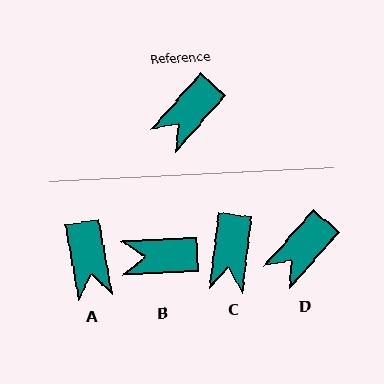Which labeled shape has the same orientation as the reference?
D.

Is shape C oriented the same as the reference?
No, it is off by about 34 degrees.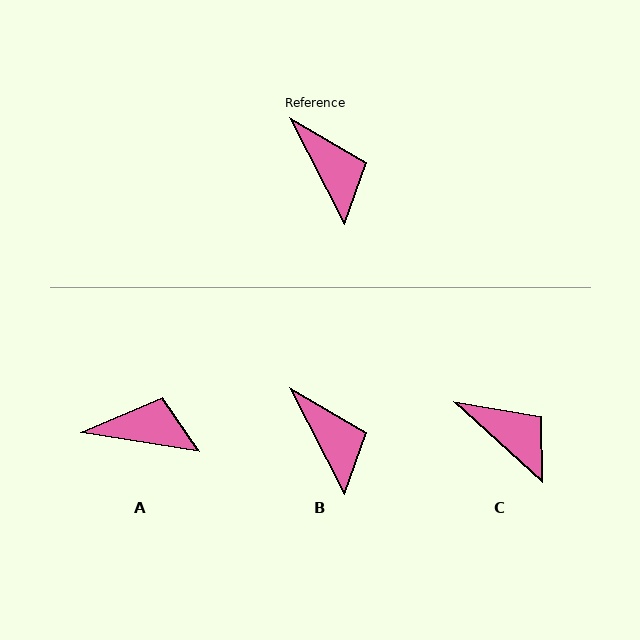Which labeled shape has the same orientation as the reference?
B.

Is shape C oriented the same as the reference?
No, it is off by about 21 degrees.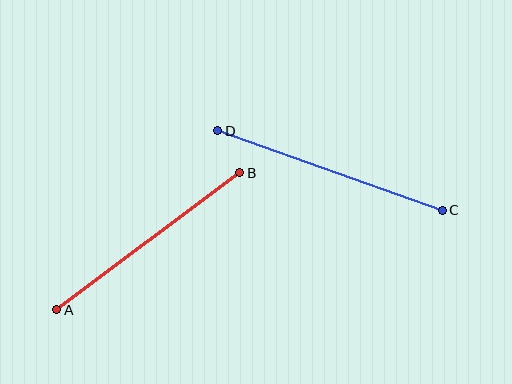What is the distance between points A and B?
The distance is approximately 229 pixels.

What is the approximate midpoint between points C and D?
The midpoint is at approximately (330, 170) pixels.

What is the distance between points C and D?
The distance is approximately 238 pixels.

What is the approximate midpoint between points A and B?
The midpoint is at approximately (148, 241) pixels.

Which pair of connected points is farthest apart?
Points C and D are farthest apart.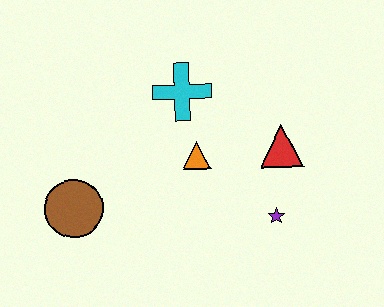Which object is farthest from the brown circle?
The red triangle is farthest from the brown circle.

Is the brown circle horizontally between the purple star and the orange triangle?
No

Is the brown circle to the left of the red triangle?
Yes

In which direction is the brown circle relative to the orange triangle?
The brown circle is to the left of the orange triangle.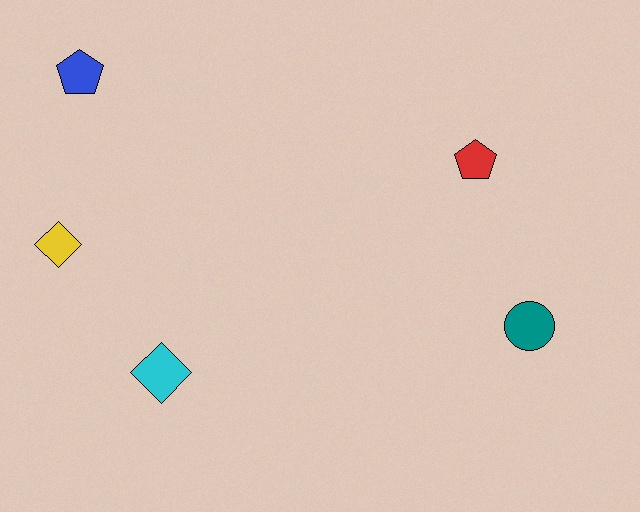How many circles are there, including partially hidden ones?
There is 1 circle.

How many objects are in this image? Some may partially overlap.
There are 5 objects.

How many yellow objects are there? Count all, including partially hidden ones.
There is 1 yellow object.